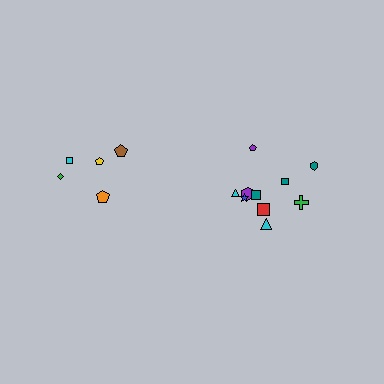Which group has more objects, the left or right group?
The right group.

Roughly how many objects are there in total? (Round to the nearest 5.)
Roughly 15 objects in total.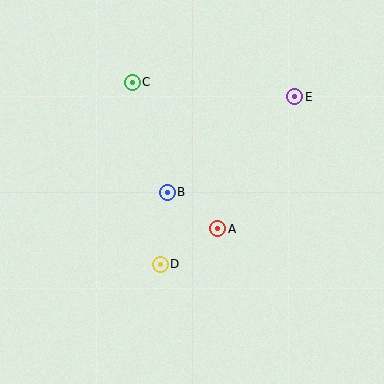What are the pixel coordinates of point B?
Point B is at (167, 192).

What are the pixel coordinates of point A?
Point A is at (218, 229).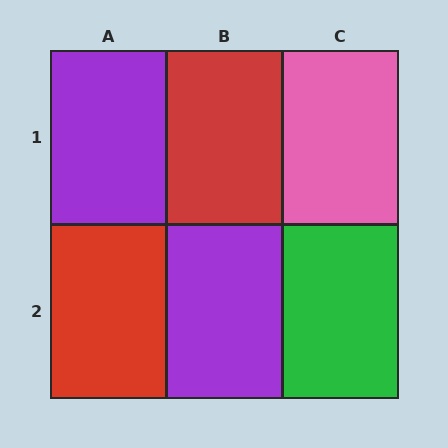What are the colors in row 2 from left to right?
Red, purple, green.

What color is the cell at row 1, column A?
Purple.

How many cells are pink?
1 cell is pink.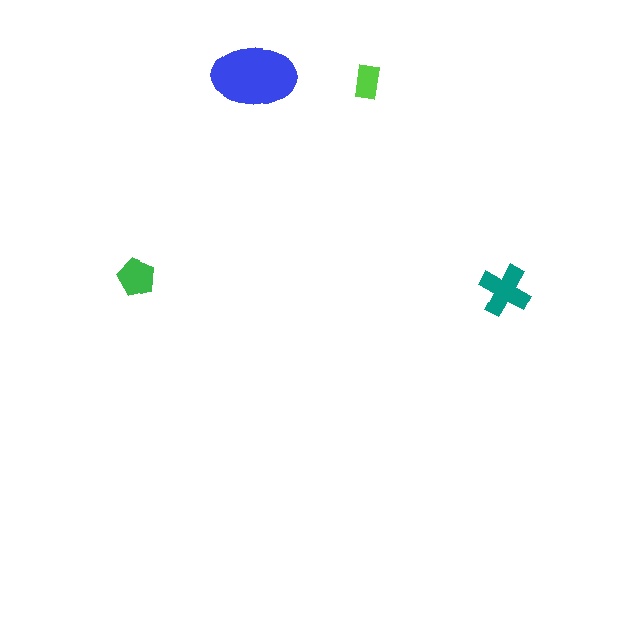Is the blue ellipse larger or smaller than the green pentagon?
Larger.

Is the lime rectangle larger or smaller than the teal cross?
Smaller.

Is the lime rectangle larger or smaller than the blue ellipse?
Smaller.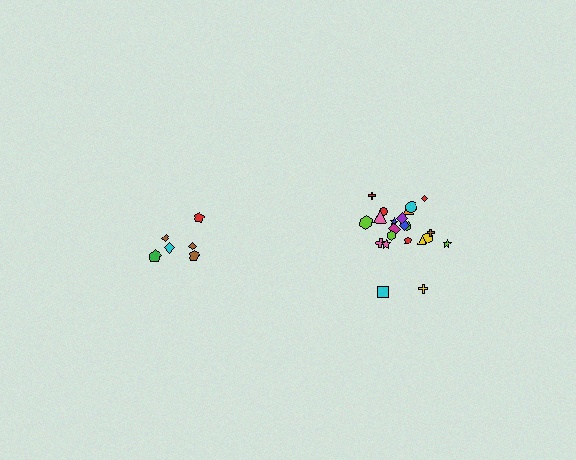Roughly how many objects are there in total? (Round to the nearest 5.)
Roughly 30 objects in total.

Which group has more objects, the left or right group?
The right group.